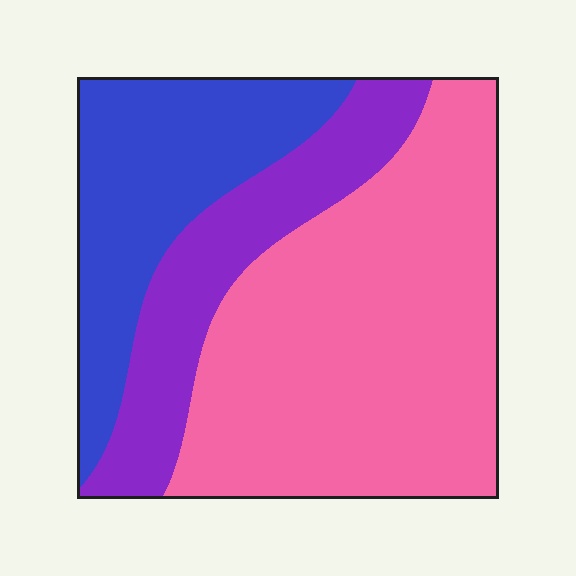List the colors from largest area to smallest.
From largest to smallest: pink, blue, purple.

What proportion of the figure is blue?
Blue covers 25% of the figure.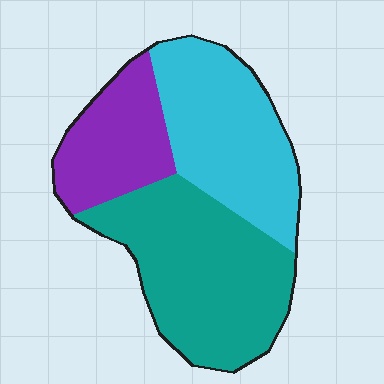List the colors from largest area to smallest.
From largest to smallest: teal, cyan, purple.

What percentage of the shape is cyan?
Cyan covers 35% of the shape.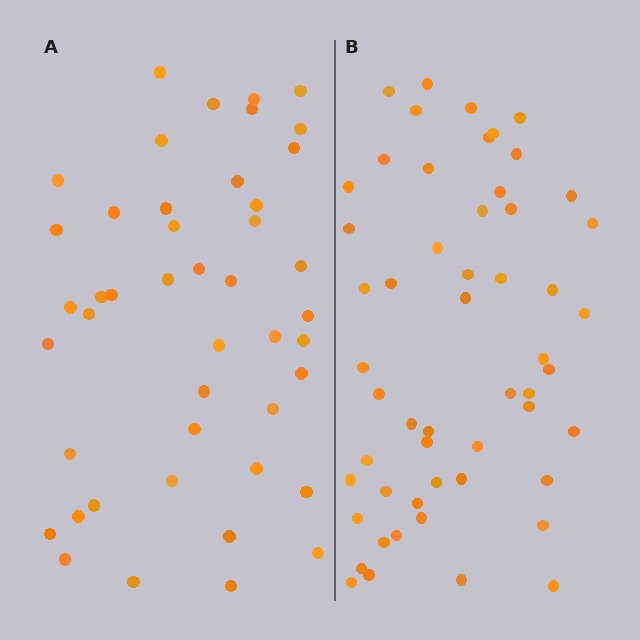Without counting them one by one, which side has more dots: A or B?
Region B (the right region) has more dots.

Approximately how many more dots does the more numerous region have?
Region B has roughly 8 or so more dots than region A.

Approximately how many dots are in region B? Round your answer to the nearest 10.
About 50 dots. (The exact count is 54, which rounds to 50.)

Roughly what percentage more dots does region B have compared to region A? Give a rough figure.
About 20% more.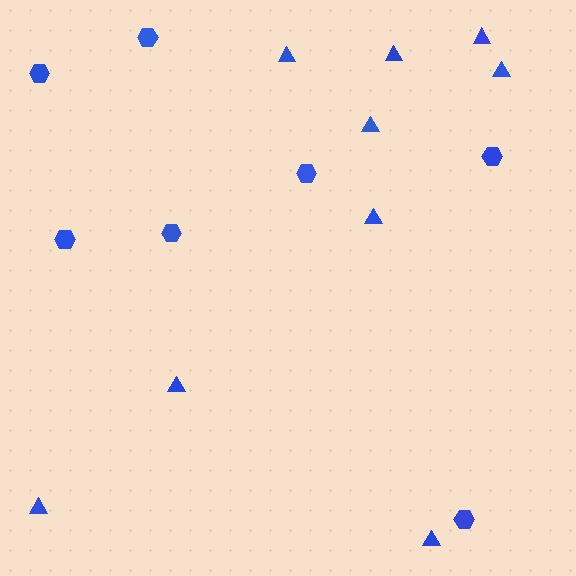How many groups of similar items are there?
There are 2 groups: one group of triangles (9) and one group of hexagons (7).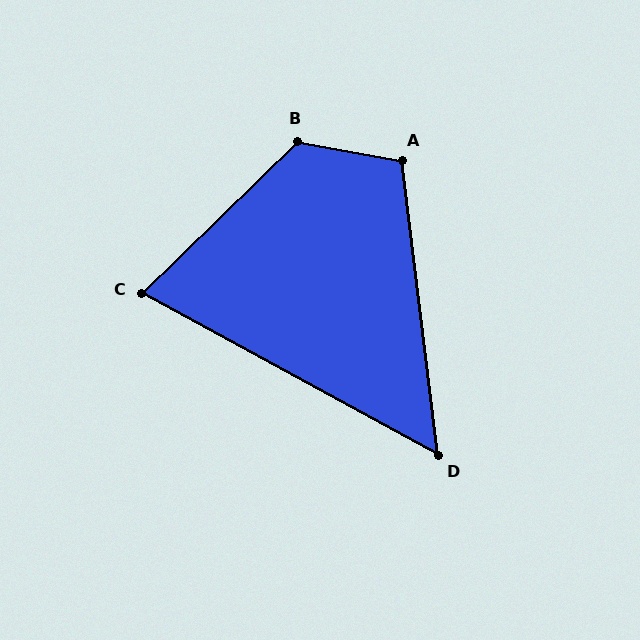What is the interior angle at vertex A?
Approximately 107 degrees (obtuse).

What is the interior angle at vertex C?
Approximately 73 degrees (acute).